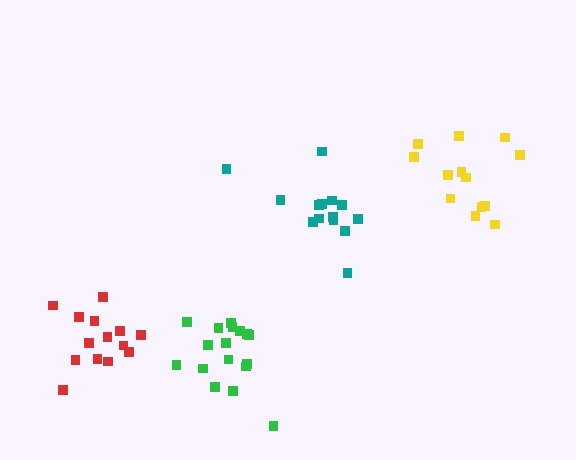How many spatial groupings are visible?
There are 4 spatial groupings.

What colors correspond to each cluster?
The clusters are colored: yellow, teal, red, green.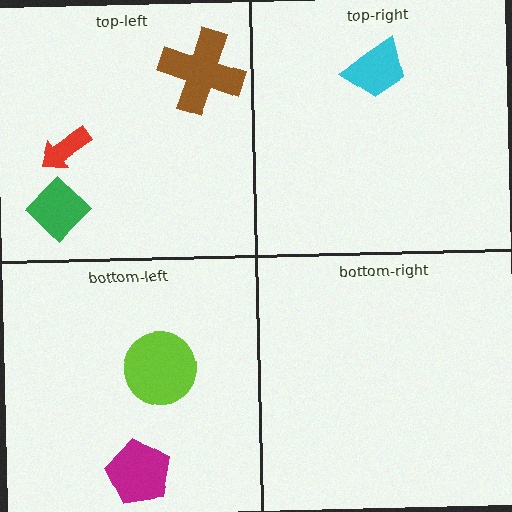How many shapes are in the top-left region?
3.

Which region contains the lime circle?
The bottom-left region.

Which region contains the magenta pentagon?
The bottom-left region.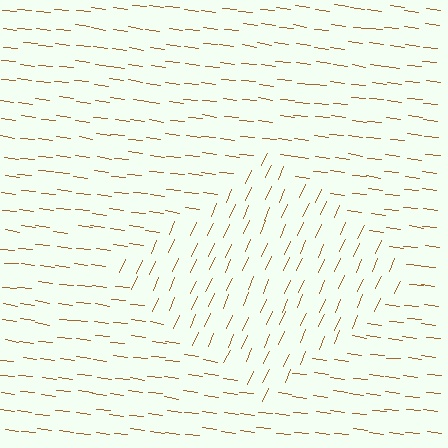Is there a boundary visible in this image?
Yes, there is a texture boundary formed by a change in line orientation.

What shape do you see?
I see a diamond.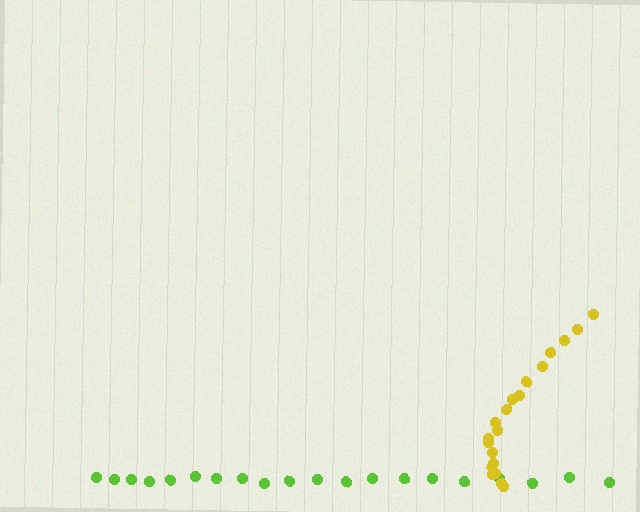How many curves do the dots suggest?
There are 2 distinct paths.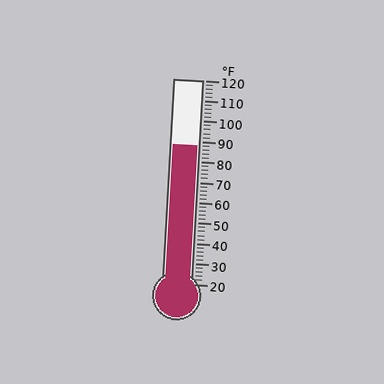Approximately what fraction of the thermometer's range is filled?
The thermometer is filled to approximately 70% of its range.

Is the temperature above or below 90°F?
The temperature is below 90°F.